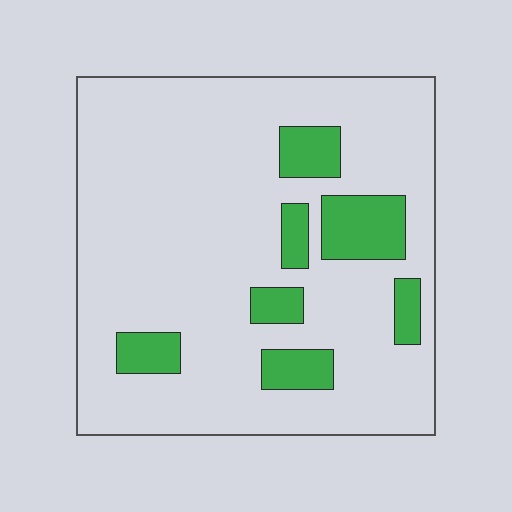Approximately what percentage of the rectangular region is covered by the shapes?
Approximately 15%.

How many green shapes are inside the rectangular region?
7.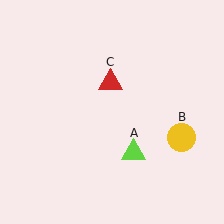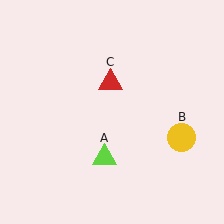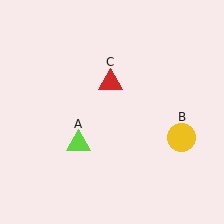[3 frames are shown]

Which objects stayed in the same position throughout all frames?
Yellow circle (object B) and red triangle (object C) remained stationary.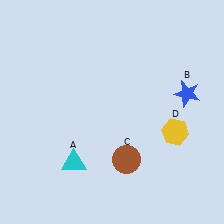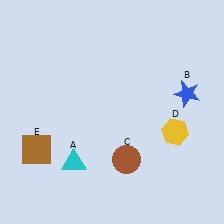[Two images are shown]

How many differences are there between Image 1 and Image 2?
There is 1 difference between the two images.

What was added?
A brown square (E) was added in Image 2.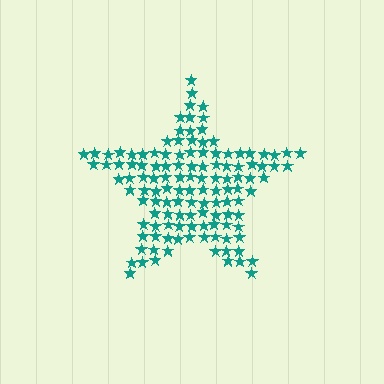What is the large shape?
The large shape is a star.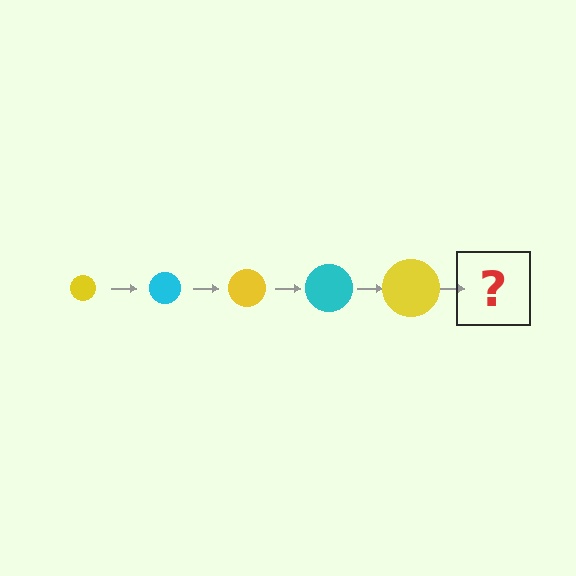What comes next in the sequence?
The next element should be a cyan circle, larger than the previous one.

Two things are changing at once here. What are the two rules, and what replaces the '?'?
The two rules are that the circle grows larger each step and the color cycles through yellow and cyan. The '?' should be a cyan circle, larger than the previous one.